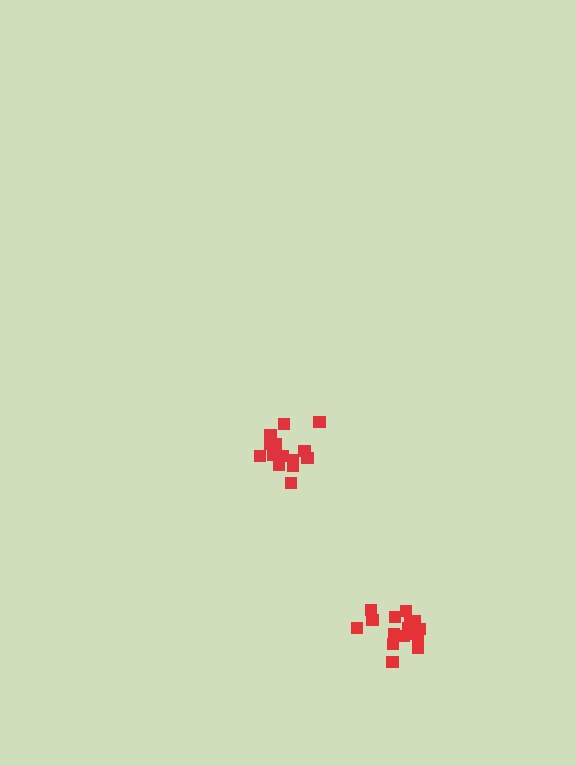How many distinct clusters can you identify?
There are 2 distinct clusters.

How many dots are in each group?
Group 1: 16 dots, Group 2: 16 dots (32 total).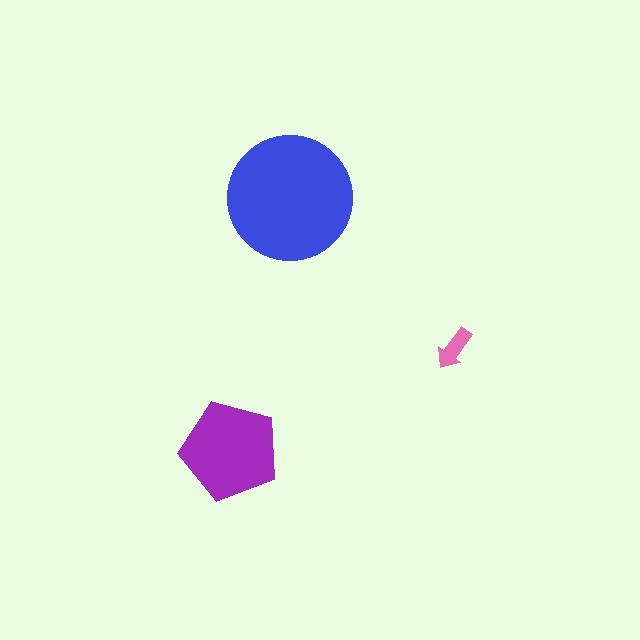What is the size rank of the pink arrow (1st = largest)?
3rd.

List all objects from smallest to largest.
The pink arrow, the purple pentagon, the blue circle.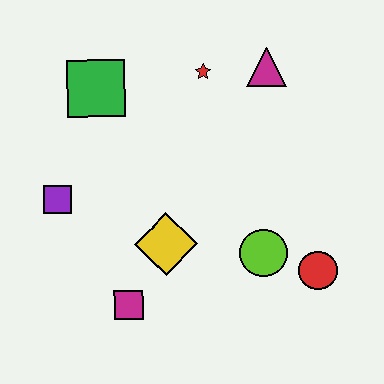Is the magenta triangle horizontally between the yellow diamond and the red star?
No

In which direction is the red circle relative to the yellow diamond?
The red circle is to the right of the yellow diamond.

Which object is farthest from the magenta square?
The magenta triangle is farthest from the magenta square.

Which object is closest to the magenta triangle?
The red star is closest to the magenta triangle.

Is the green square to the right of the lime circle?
No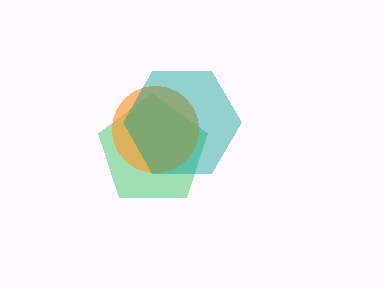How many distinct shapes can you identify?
There are 3 distinct shapes: a green pentagon, an orange circle, a teal hexagon.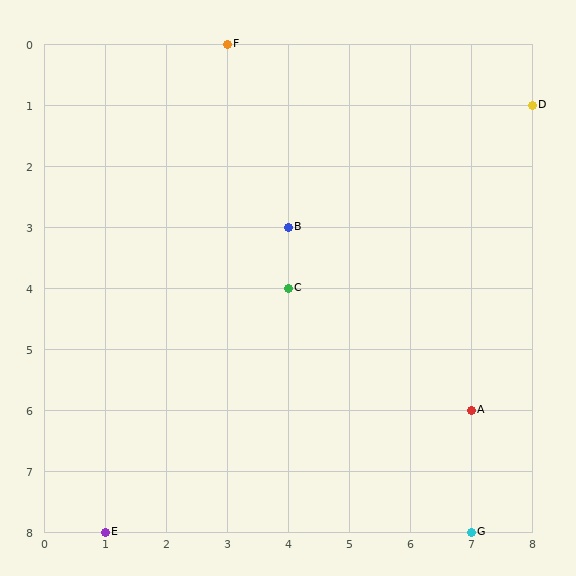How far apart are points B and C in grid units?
Points B and C are 1 row apart.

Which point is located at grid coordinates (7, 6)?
Point A is at (7, 6).